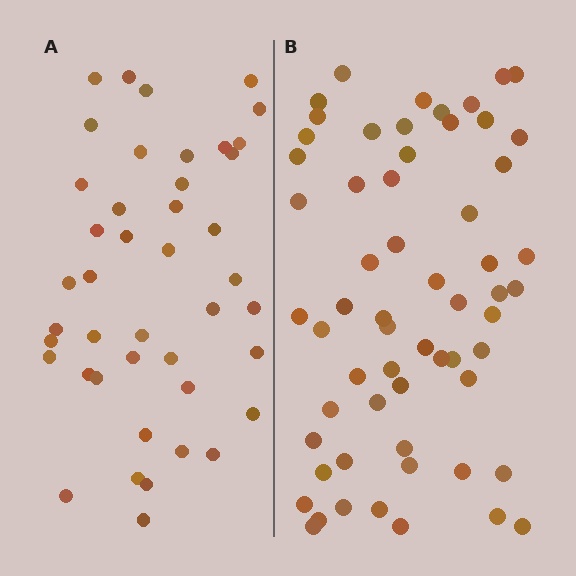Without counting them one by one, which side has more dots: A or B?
Region B (the right region) has more dots.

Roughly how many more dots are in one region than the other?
Region B has approximately 15 more dots than region A.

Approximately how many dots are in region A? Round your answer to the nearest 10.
About 40 dots. (The exact count is 43, which rounds to 40.)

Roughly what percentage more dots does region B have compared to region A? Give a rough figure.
About 40% more.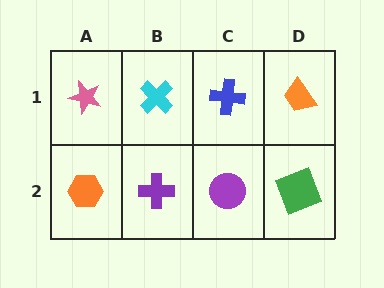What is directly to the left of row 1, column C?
A cyan cross.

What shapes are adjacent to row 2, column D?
An orange trapezoid (row 1, column D), a purple circle (row 2, column C).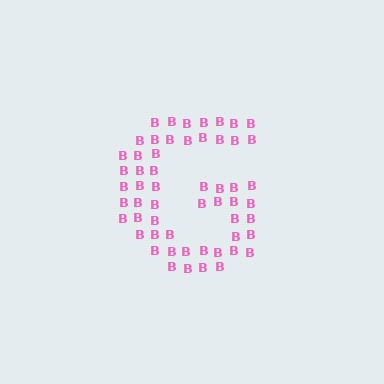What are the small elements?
The small elements are letter B's.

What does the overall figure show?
The overall figure shows the letter G.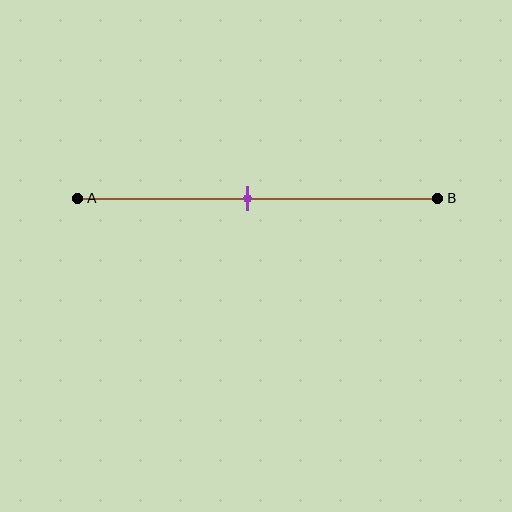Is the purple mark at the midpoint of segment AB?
Yes, the mark is approximately at the midpoint.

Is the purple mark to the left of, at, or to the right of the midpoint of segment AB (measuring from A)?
The purple mark is approximately at the midpoint of segment AB.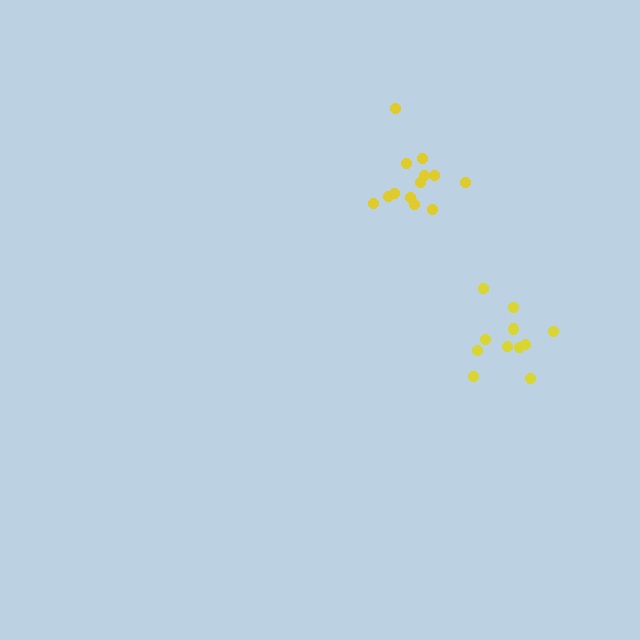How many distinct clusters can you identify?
There are 2 distinct clusters.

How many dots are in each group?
Group 1: 13 dots, Group 2: 11 dots (24 total).